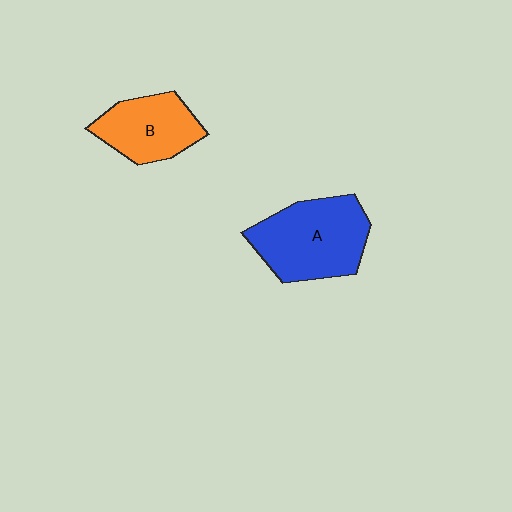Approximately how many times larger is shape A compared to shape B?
Approximately 1.4 times.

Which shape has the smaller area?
Shape B (orange).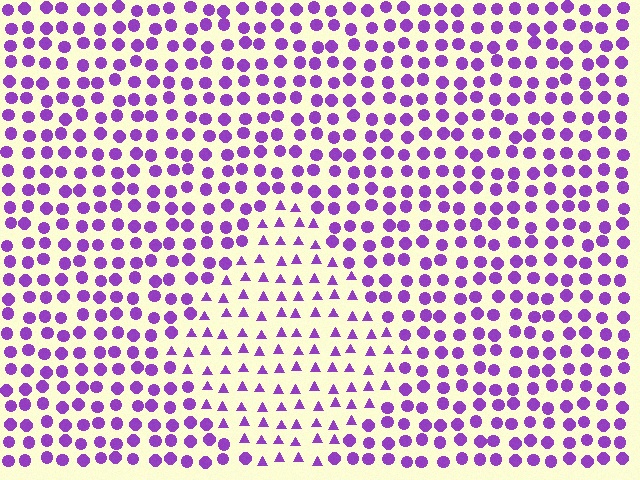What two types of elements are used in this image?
The image uses triangles inside the diamond region and circles outside it.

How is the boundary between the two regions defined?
The boundary is defined by a change in element shape: triangles inside vs. circles outside. All elements share the same color and spacing.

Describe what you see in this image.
The image is filled with small purple elements arranged in a uniform grid. A diamond-shaped region contains triangles, while the surrounding area contains circles. The boundary is defined purely by the change in element shape.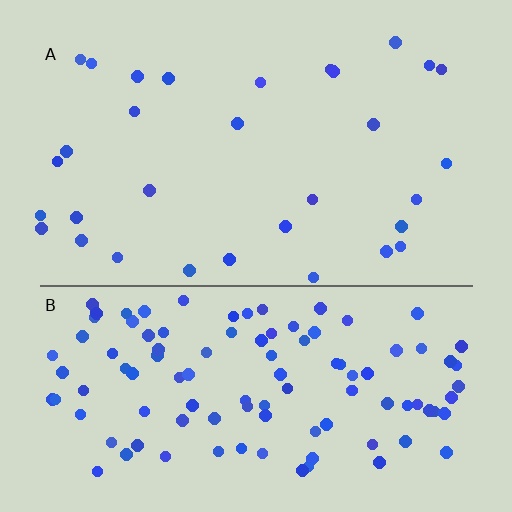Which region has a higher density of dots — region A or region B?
B (the bottom).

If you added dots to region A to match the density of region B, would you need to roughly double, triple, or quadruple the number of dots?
Approximately quadruple.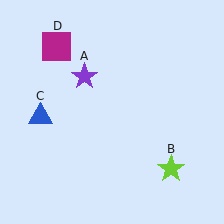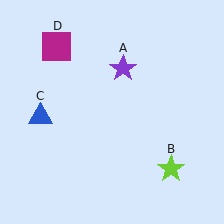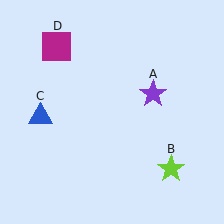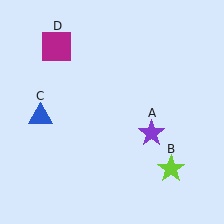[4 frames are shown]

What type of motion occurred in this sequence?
The purple star (object A) rotated clockwise around the center of the scene.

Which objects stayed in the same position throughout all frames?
Lime star (object B) and blue triangle (object C) and magenta square (object D) remained stationary.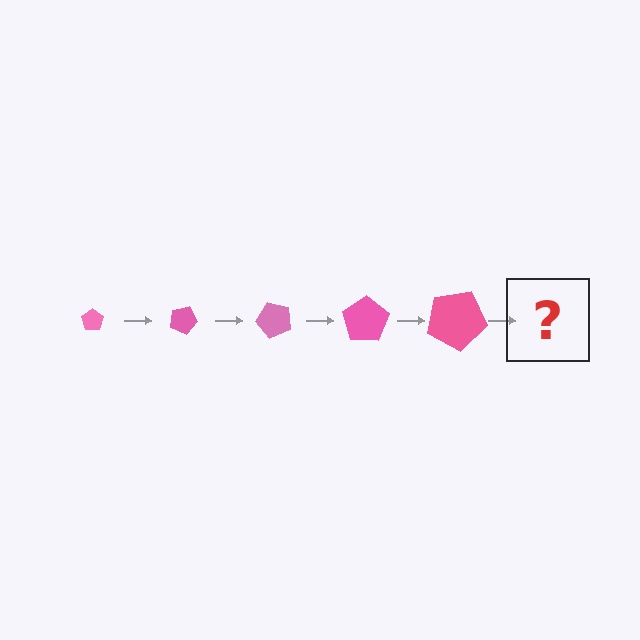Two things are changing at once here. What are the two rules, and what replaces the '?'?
The two rules are that the pentagon grows larger each step and it rotates 25 degrees each step. The '?' should be a pentagon, larger than the previous one and rotated 125 degrees from the start.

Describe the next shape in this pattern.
It should be a pentagon, larger than the previous one and rotated 125 degrees from the start.